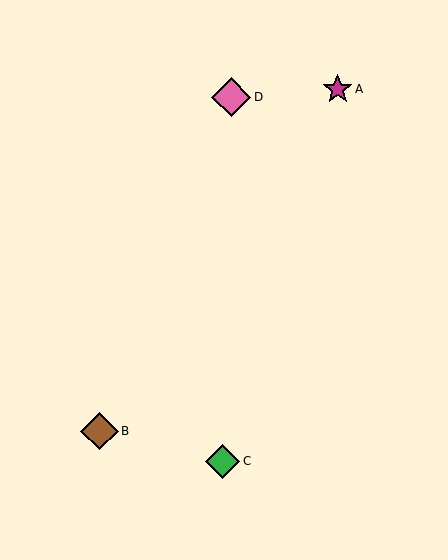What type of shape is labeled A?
Shape A is a magenta star.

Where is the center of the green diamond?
The center of the green diamond is at (223, 461).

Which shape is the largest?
The pink diamond (labeled D) is the largest.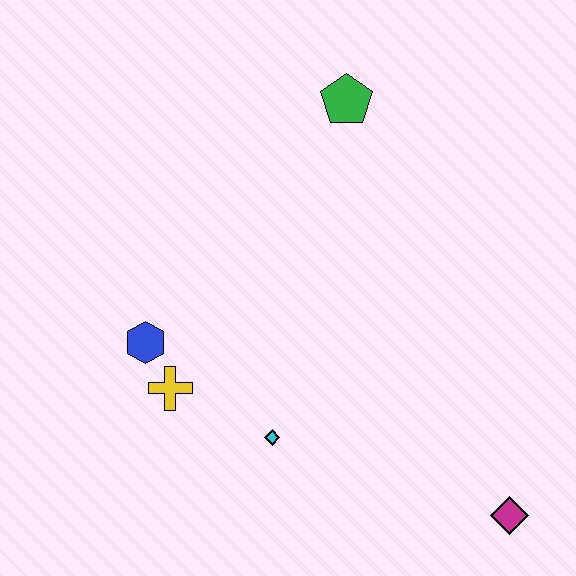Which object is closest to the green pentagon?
The blue hexagon is closest to the green pentagon.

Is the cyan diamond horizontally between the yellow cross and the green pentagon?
Yes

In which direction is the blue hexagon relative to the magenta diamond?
The blue hexagon is to the left of the magenta diamond.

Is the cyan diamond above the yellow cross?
No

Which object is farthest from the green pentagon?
The magenta diamond is farthest from the green pentagon.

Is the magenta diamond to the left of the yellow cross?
No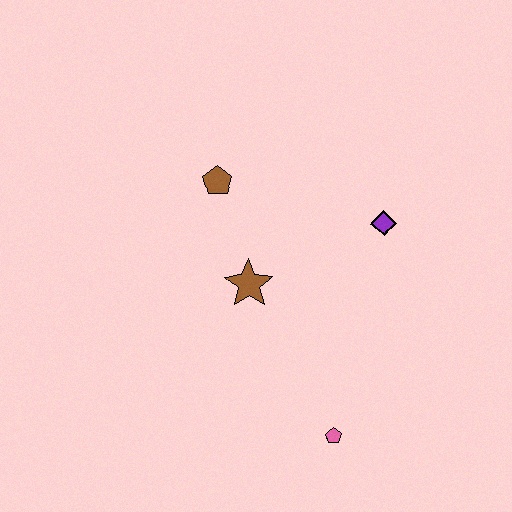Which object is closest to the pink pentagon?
The brown star is closest to the pink pentagon.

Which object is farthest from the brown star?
The pink pentagon is farthest from the brown star.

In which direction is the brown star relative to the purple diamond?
The brown star is to the left of the purple diamond.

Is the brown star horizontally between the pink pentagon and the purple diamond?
No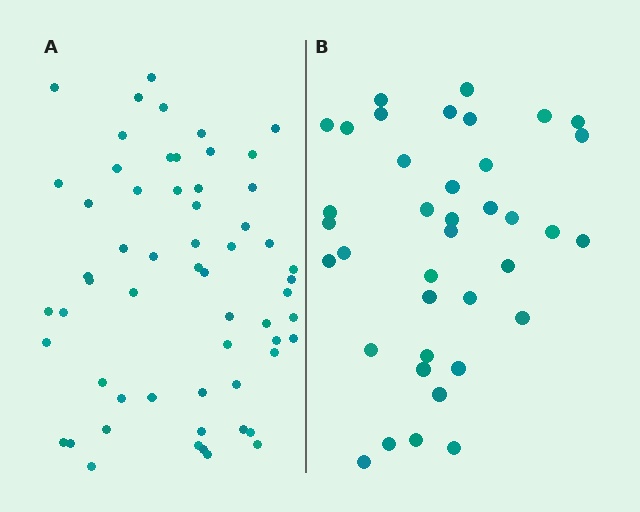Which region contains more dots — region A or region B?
Region A (the left region) has more dots.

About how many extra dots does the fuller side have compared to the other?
Region A has approximately 20 more dots than region B.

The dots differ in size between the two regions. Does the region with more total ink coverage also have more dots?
No. Region B has more total ink coverage because its dots are larger, but region A actually contains more individual dots. Total area can be misleading — the number of items is what matters here.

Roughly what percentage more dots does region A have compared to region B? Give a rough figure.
About 55% more.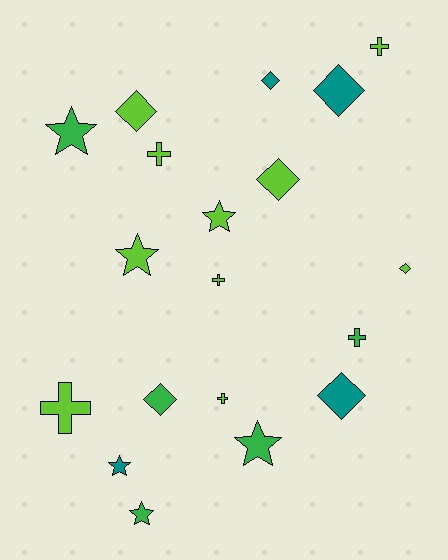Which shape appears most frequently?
Diamond, with 7 objects.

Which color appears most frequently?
Lime, with 10 objects.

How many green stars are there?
There are 3 green stars.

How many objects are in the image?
There are 19 objects.